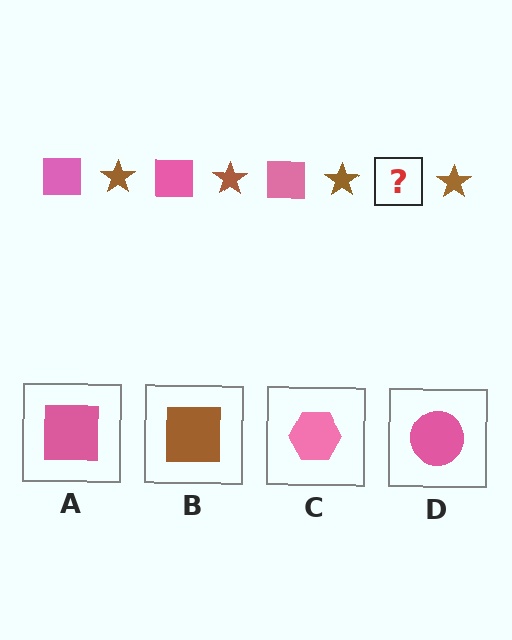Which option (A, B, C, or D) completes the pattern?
A.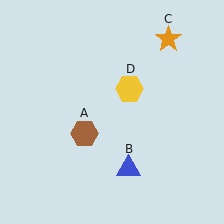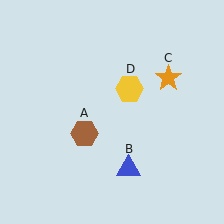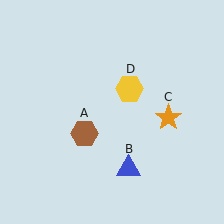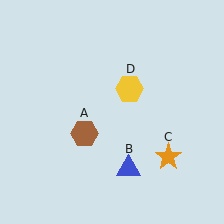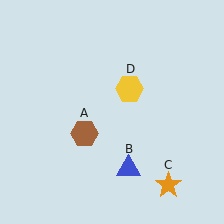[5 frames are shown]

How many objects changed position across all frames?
1 object changed position: orange star (object C).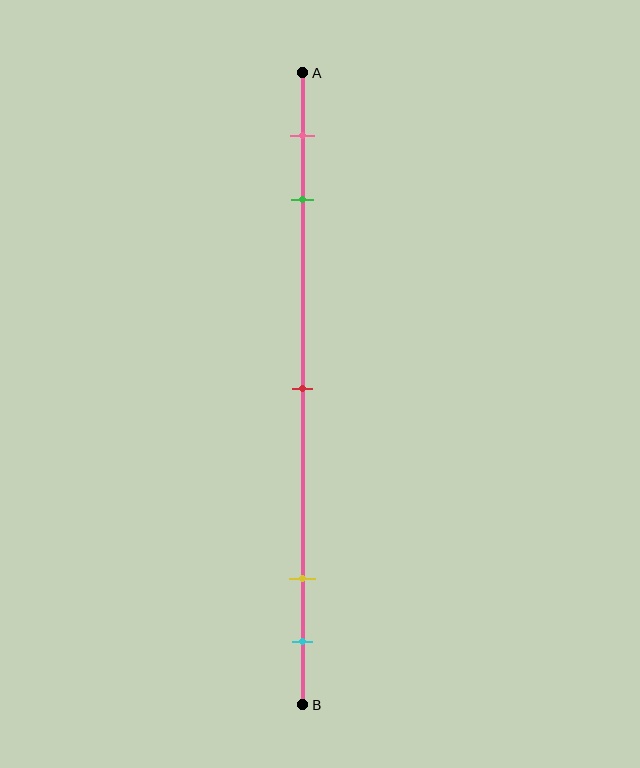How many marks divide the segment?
There are 5 marks dividing the segment.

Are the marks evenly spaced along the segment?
No, the marks are not evenly spaced.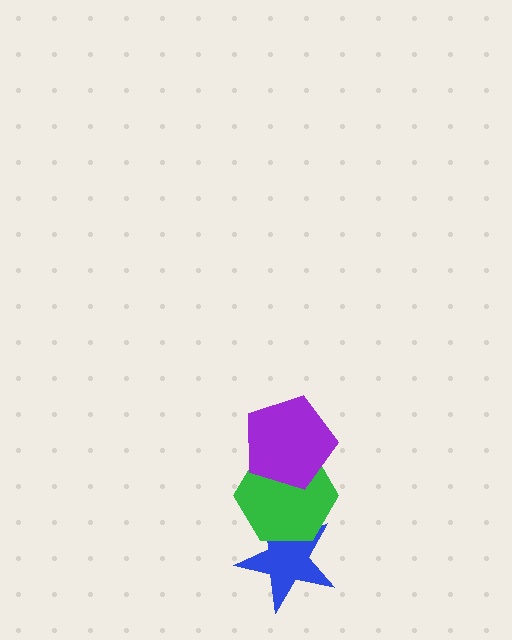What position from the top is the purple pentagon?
The purple pentagon is 1st from the top.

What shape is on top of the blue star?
The green hexagon is on top of the blue star.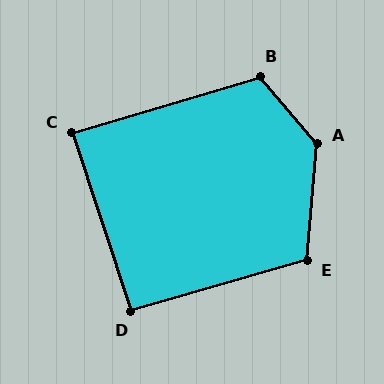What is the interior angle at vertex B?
Approximately 114 degrees (obtuse).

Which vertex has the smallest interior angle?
C, at approximately 88 degrees.